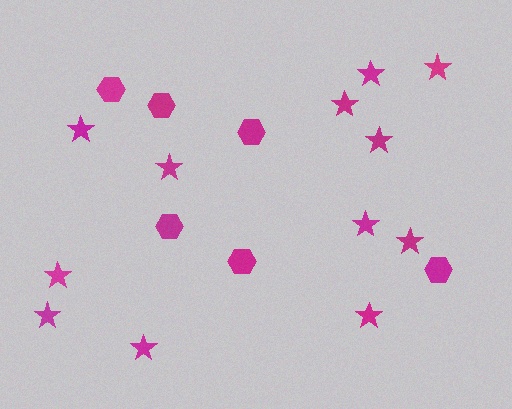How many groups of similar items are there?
There are 2 groups: one group of hexagons (6) and one group of stars (12).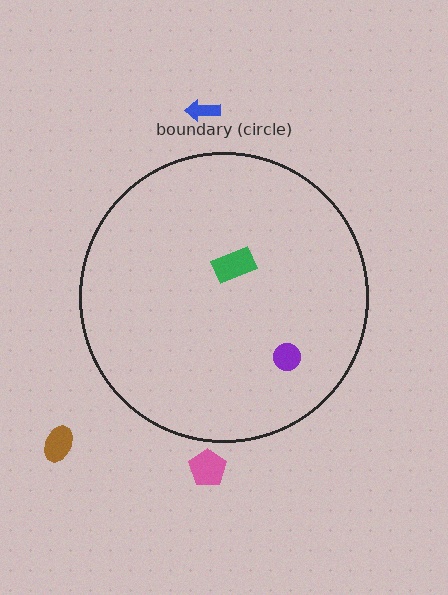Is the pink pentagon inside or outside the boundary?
Outside.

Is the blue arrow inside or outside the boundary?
Outside.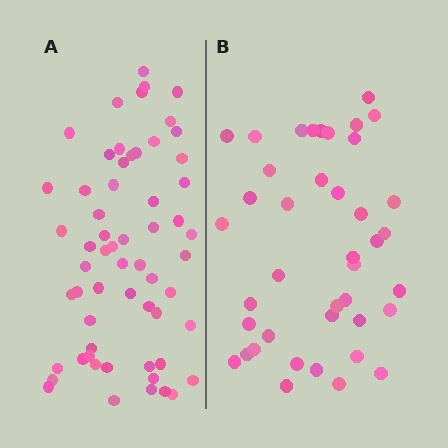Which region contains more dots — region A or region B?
Region A (the left region) has more dots.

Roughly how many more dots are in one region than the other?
Region A has approximately 20 more dots than region B.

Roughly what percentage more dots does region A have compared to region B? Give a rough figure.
About 45% more.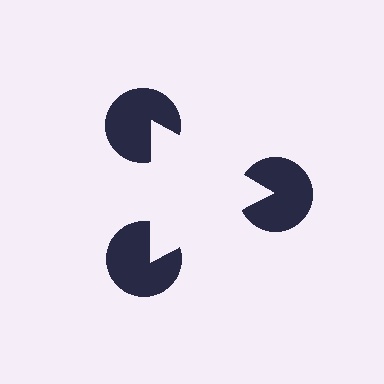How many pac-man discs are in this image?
There are 3 — one at each vertex of the illusory triangle.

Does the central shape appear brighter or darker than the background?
It typically appears slightly brighter than the background, even though no actual brightness change is drawn.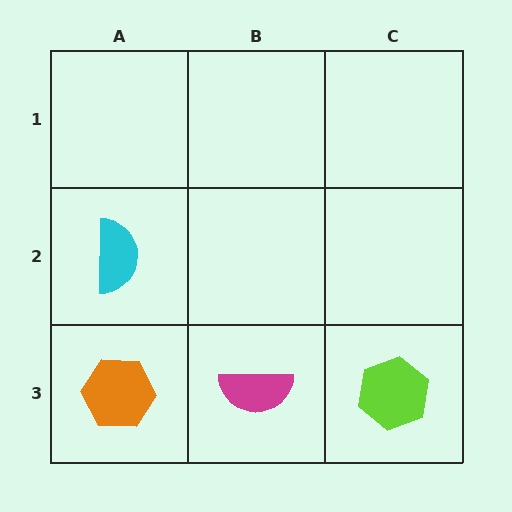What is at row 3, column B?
A magenta semicircle.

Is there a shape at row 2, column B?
No, that cell is empty.